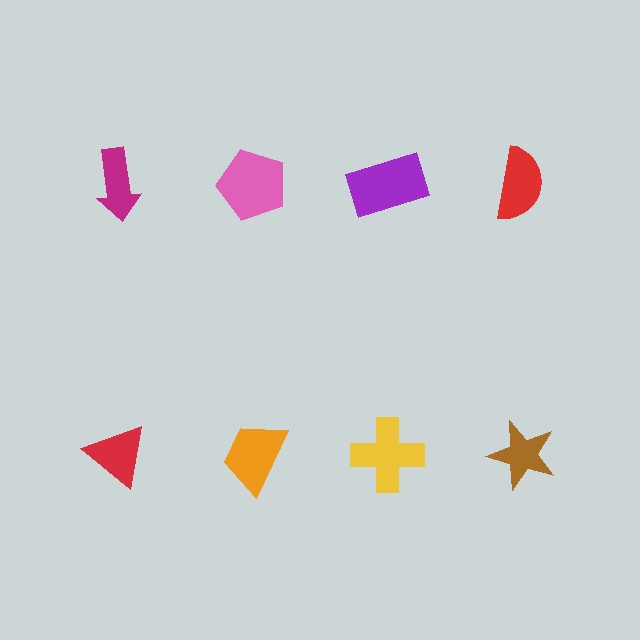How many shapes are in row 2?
4 shapes.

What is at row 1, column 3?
A purple rectangle.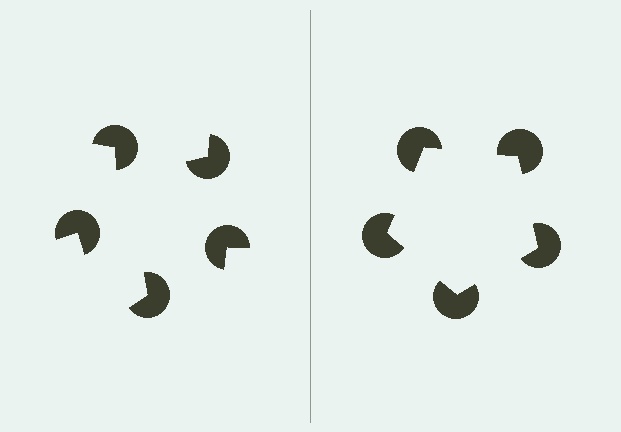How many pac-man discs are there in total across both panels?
10 — 5 on each side.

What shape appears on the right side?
An illusory pentagon.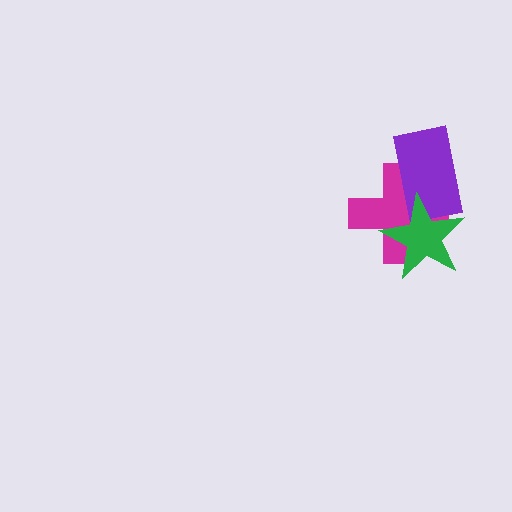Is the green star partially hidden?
No, no other shape covers it.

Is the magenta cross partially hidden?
Yes, it is partially covered by another shape.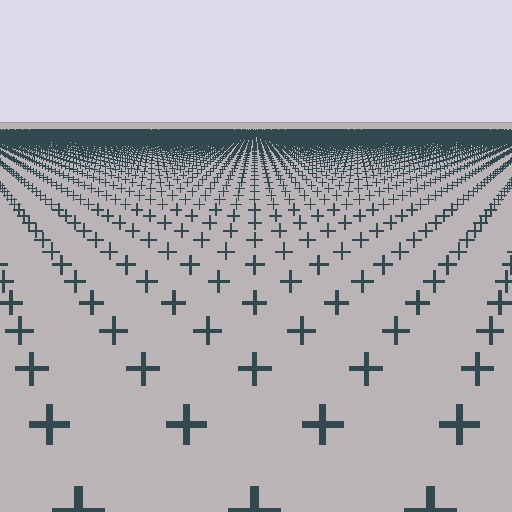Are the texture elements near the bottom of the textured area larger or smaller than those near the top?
Larger. Near the bottom, elements are closer to the viewer and appear at a bigger on-screen size.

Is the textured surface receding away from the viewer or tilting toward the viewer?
The surface is receding away from the viewer. Texture elements get smaller and denser toward the top.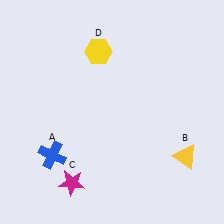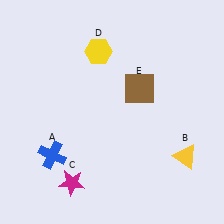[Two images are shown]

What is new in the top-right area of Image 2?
A brown square (E) was added in the top-right area of Image 2.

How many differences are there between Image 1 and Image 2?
There is 1 difference between the two images.